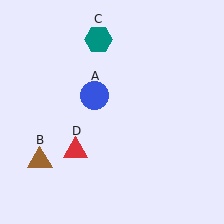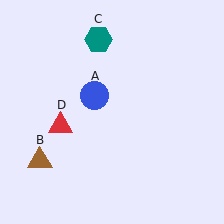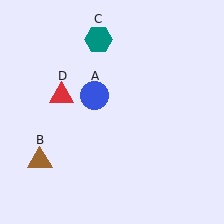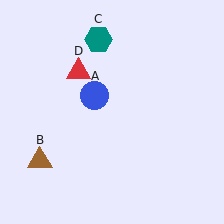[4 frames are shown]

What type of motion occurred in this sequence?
The red triangle (object D) rotated clockwise around the center of the scene.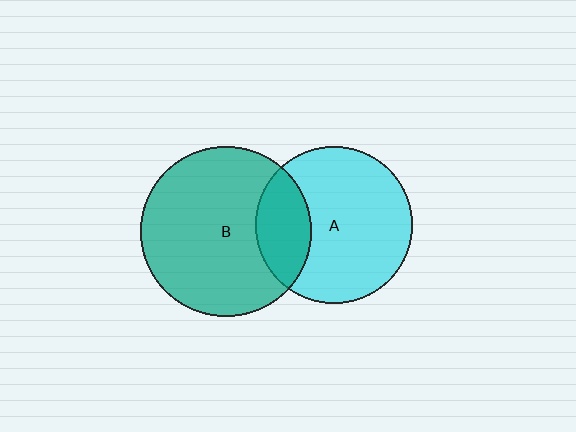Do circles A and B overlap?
Yes.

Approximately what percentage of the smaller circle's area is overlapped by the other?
Approximately 25%.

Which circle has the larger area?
Circle B (teal).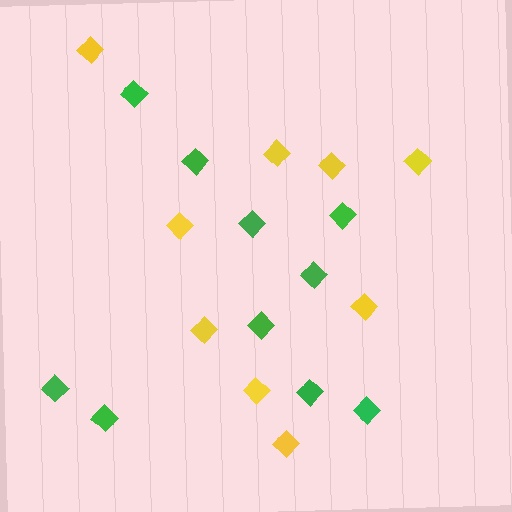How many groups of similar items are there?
There are 2 groups: one group of yellow diamonds (9) and one group of green diamonds (10).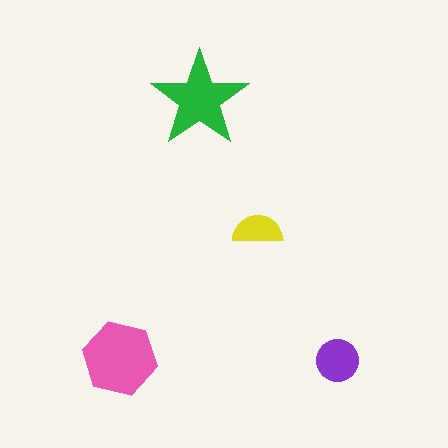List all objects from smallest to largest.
The yellow semicircle, the purple circle, the green star, the pink hexagon.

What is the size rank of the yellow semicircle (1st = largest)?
4th.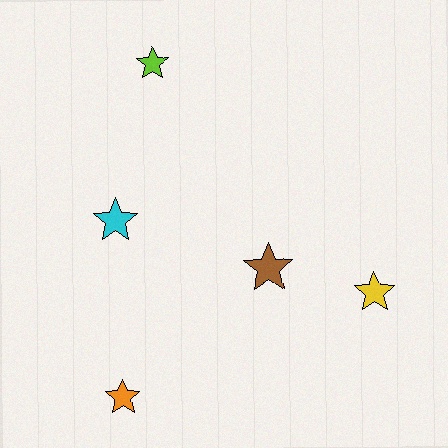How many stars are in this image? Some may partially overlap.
There are 5 stars.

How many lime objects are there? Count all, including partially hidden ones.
There is 1 lime object.